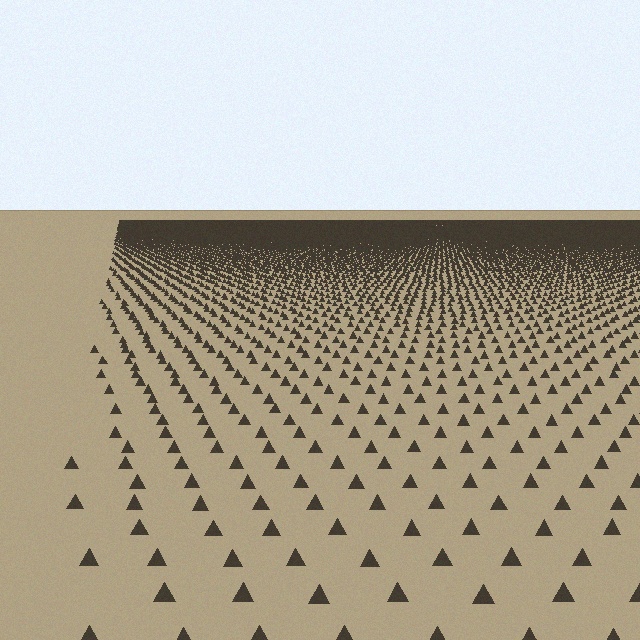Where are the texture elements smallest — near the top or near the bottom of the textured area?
Near the top.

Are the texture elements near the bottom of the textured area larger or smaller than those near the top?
Larger. Near the bottom, elements are closer to the viewer and appear at a bigger on-screen size.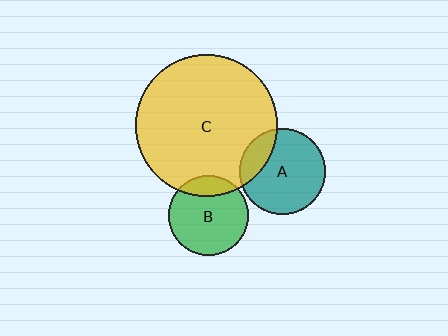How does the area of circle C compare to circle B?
Approximately 3.2 times.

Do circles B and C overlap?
Yes.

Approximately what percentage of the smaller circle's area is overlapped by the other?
Approximately 15%.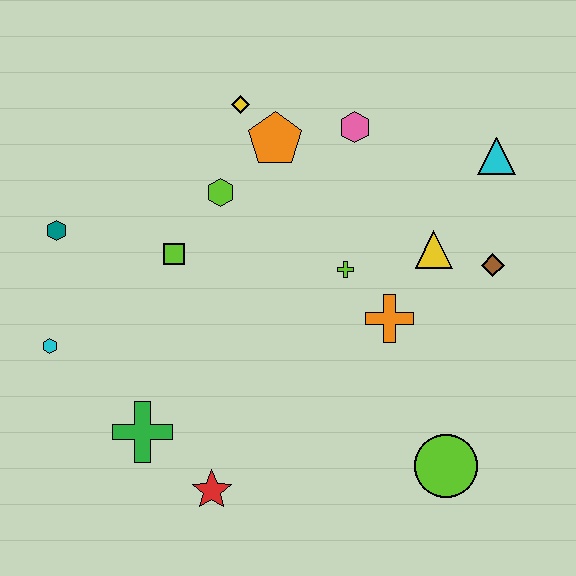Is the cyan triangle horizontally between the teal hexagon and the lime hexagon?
No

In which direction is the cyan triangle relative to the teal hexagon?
The cyan triangle is to the right of the teal hexagon.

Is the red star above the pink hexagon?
No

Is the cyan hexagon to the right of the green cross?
No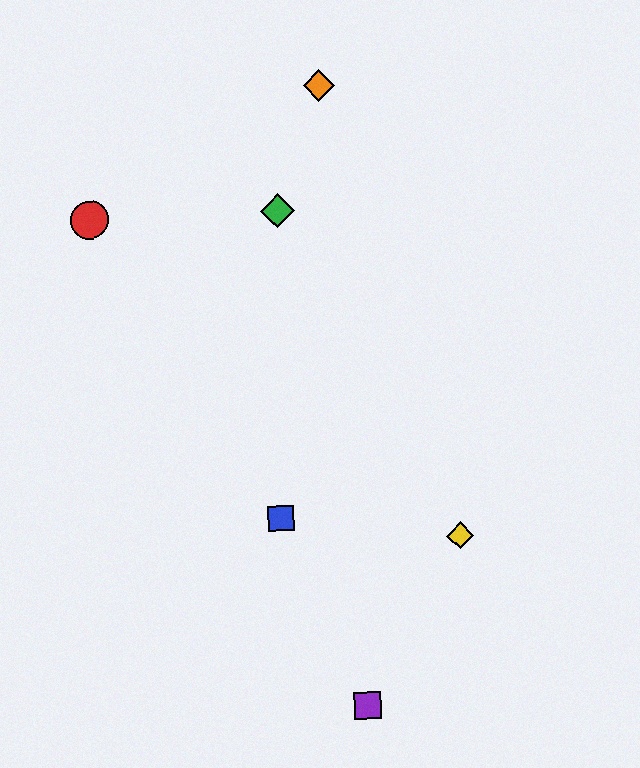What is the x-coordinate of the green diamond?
The green diamond is at x≈277.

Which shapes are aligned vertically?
The blue square, the green diamond are aligned vertically.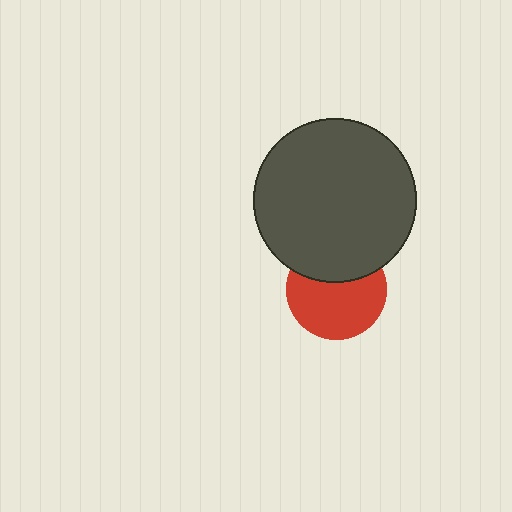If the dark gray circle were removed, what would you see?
You would see the complete red circle.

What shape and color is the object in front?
The object in front is a dark gray circle.